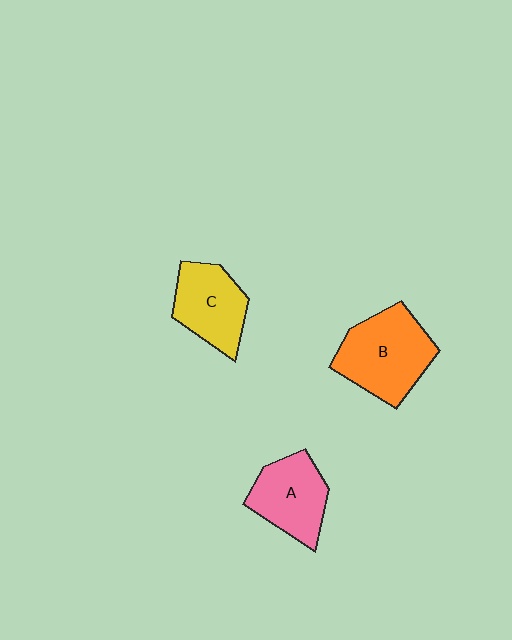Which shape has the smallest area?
Shape C (yellow).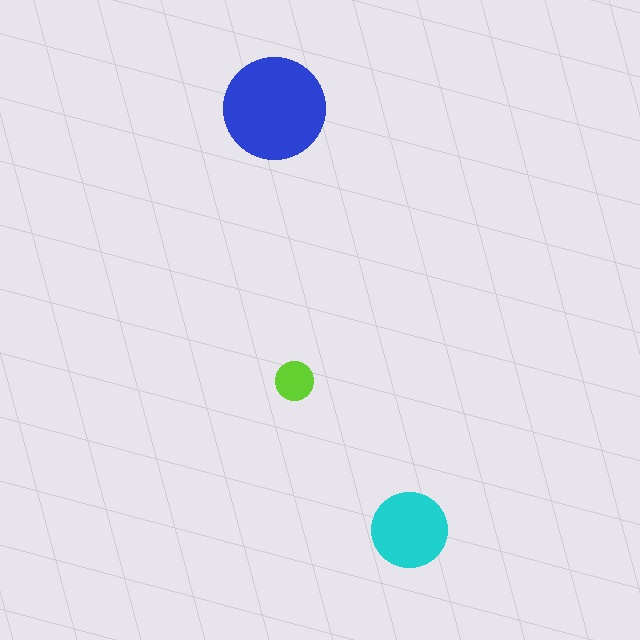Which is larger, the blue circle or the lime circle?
The blue one.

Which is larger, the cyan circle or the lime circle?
The cyan one.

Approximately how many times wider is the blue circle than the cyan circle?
About 1.5 times wider.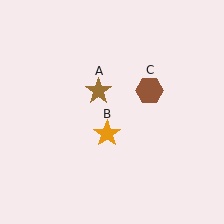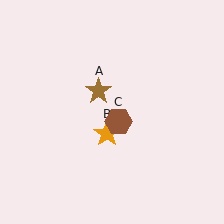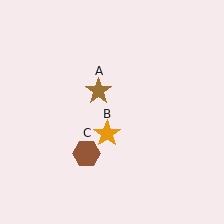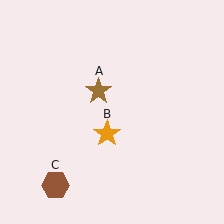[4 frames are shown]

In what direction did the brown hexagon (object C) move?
The brown hexagon (object C) moved down and to the left.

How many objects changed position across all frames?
1 object changed position: brown hexagon (object C).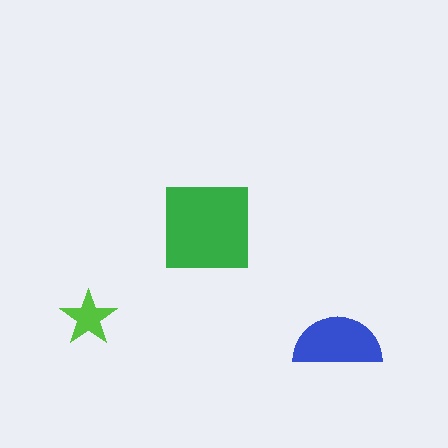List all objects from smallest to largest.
The lime star, the blue semicircle, the green square.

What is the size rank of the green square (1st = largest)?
1st.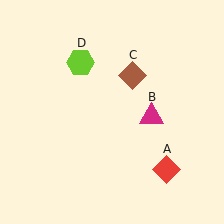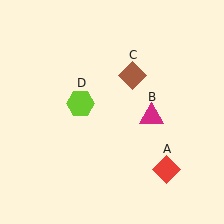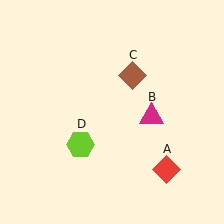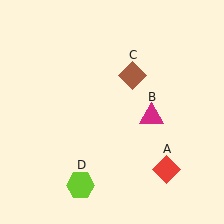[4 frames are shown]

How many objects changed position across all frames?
1 object changed position: lime hexagon (object D).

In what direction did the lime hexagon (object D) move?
The lime hexagon (object D) moved down.